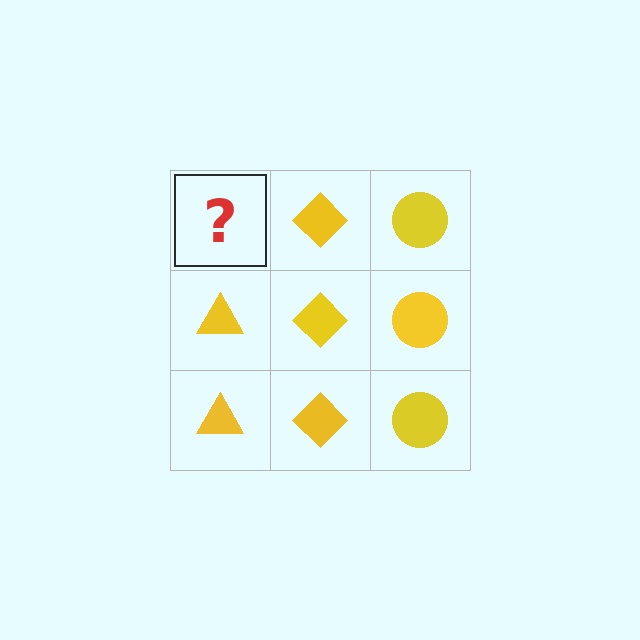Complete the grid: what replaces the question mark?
The question mark should be replaced with a yellow triangle.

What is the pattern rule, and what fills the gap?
The rule is that each column has a consistent shape. The gap should be filled with a yellow triangle.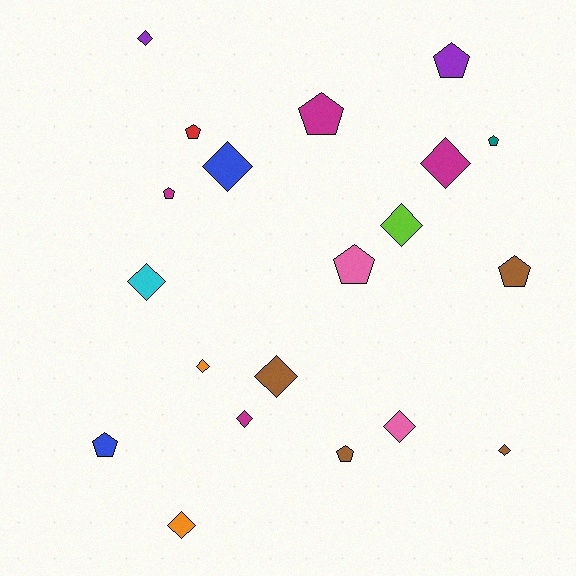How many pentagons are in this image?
There are 9 pentagons.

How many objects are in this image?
There are 20 objects.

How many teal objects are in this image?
There is 1 teal object.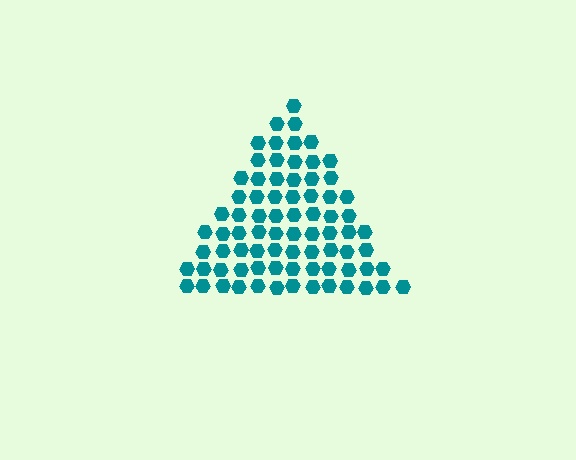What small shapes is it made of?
It is made of small hexagons.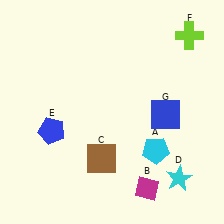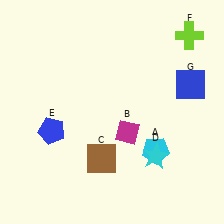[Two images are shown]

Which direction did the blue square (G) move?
The blue square (G) moved up.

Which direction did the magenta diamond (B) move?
The magenta diamond (B) moved up.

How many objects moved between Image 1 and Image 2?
3 objects moved between the two images.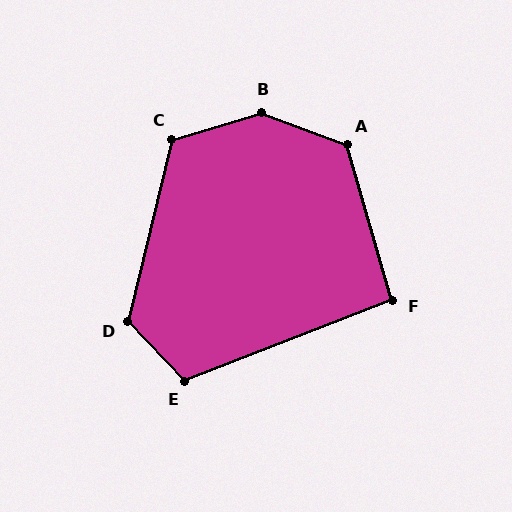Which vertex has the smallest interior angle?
F, at approximately 95 degrees.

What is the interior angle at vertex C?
Approximately 120 degrees (obtuse).